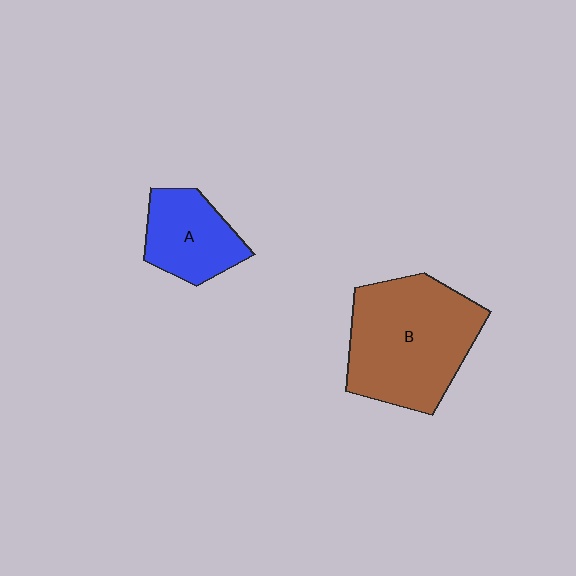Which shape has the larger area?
Shape B (brown).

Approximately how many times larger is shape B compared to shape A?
Approximately 2.0 times.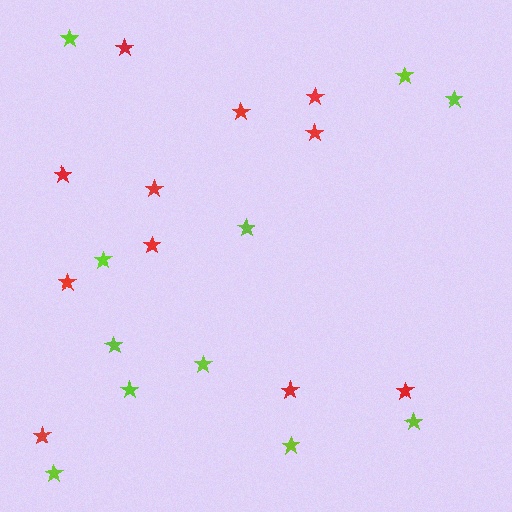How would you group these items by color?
There are 2 groups: one group of lime stars (11) and one group of red stars (11).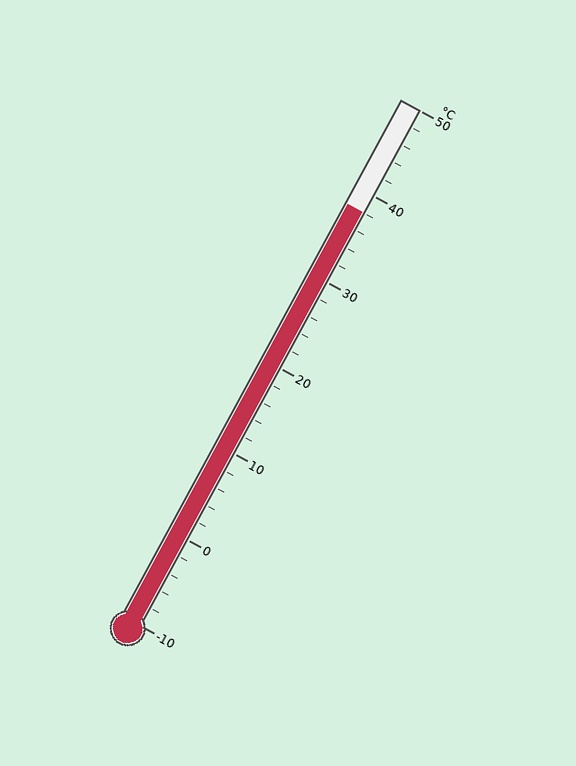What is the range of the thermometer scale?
The thermometer scale ranges from -10°C to 50°C.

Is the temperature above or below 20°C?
The temperature is above 20°C.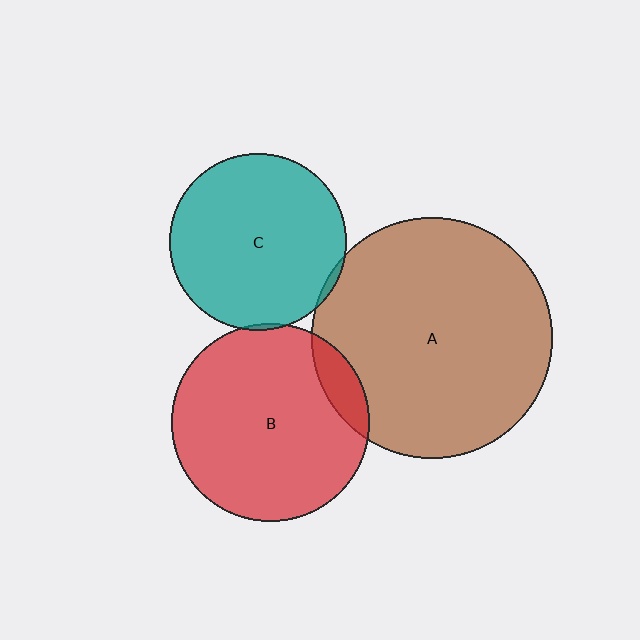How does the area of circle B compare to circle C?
Approximately 1.3 times.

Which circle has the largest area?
Circle A (brown).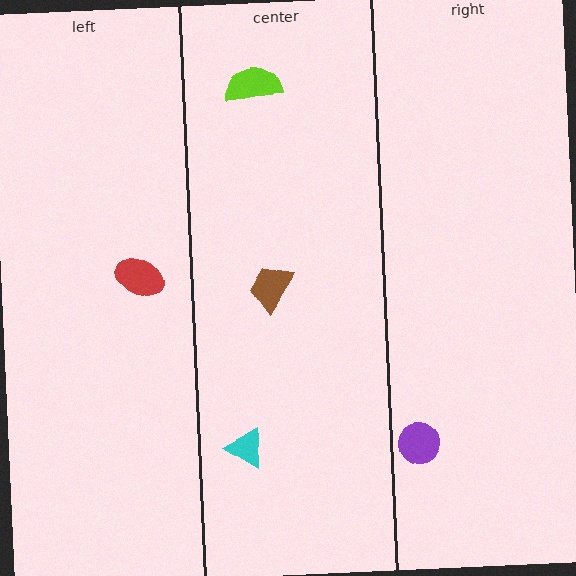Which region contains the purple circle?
The right region.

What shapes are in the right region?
The purple circle.